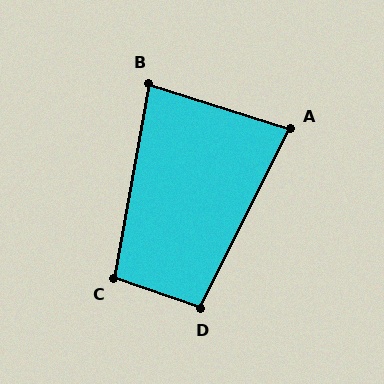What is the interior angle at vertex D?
Approximately 98 degrees (obtuse).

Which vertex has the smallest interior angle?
A, at approximately 81 degrees.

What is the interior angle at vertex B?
Approximately 82 degrees (acute).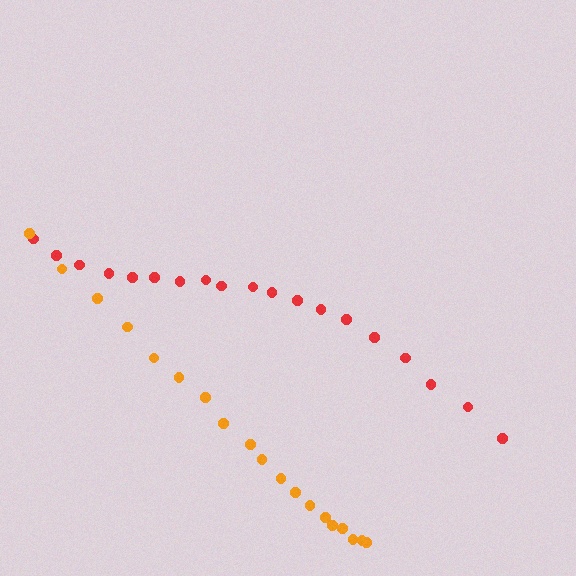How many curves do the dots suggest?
There are 2 distinct paths.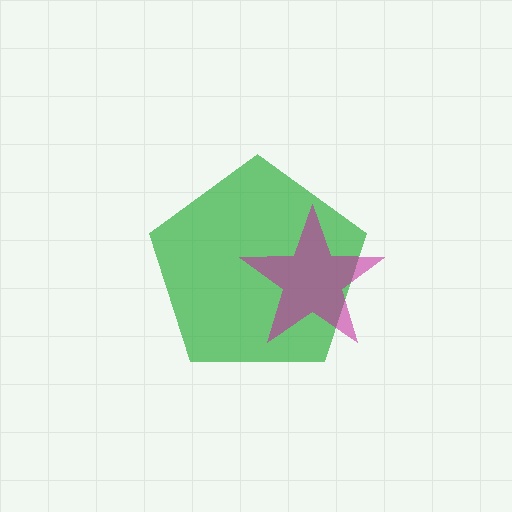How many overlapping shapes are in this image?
There are 2 overlapping shapes in the image.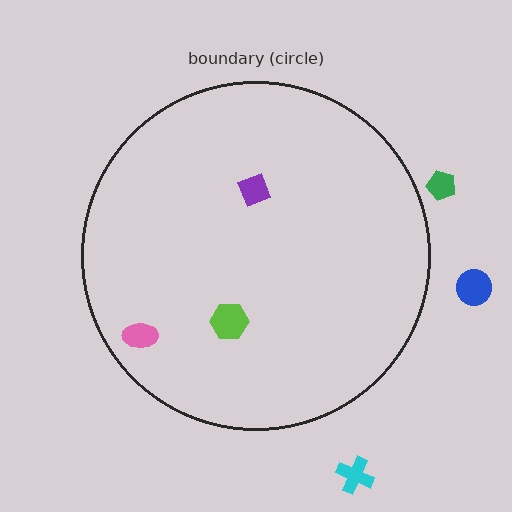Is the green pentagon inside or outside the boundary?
Outside.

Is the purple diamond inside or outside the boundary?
Inside.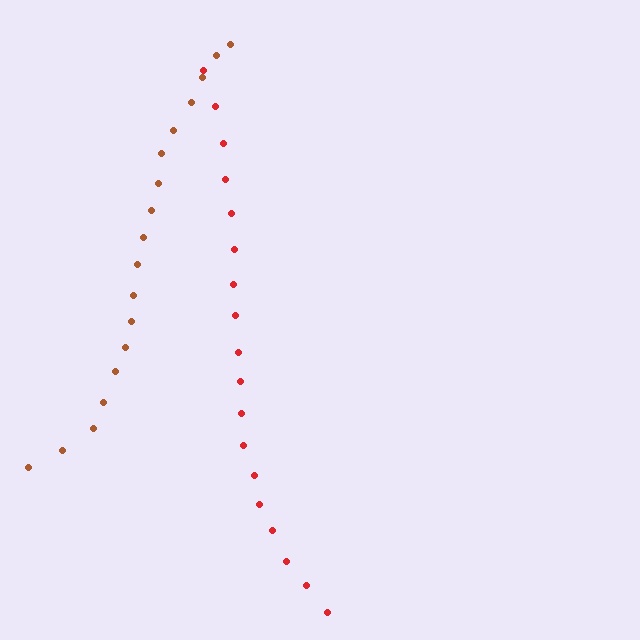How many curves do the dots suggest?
There are 2 distinct paths.